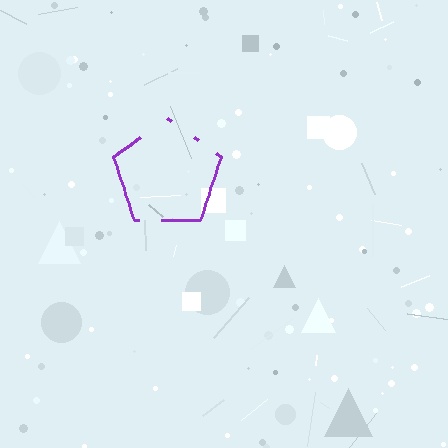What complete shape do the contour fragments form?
The contour fragments form a pentagon.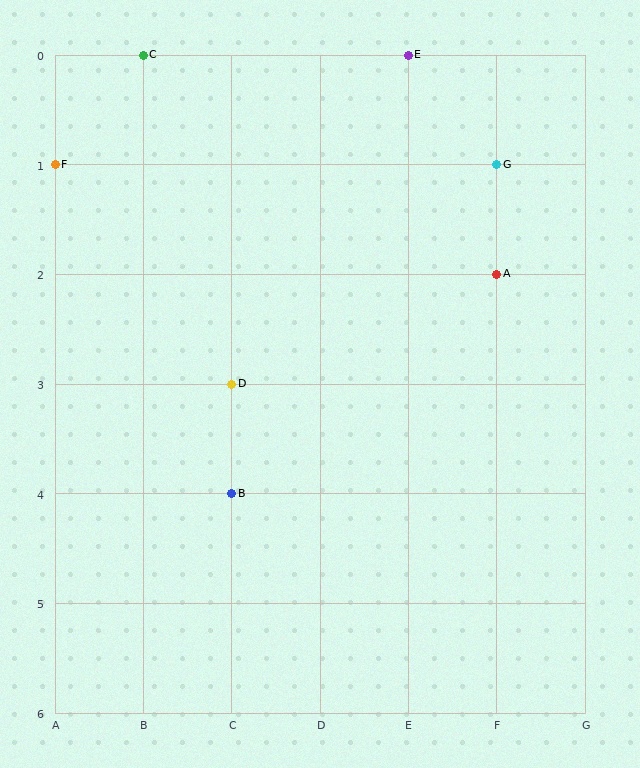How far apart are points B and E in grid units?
Points B and E are 2 columns and 4 rows apart (about 4.5 grid units diagonally).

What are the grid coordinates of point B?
Point B is at grid coordinates (C, 4).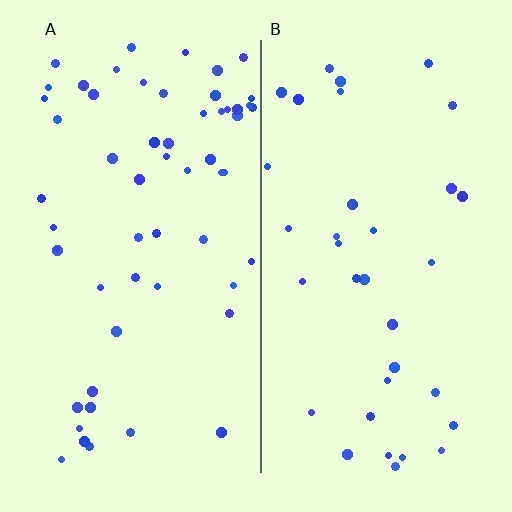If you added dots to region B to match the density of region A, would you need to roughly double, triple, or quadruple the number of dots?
Approximately double.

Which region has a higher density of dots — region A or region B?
A (the left).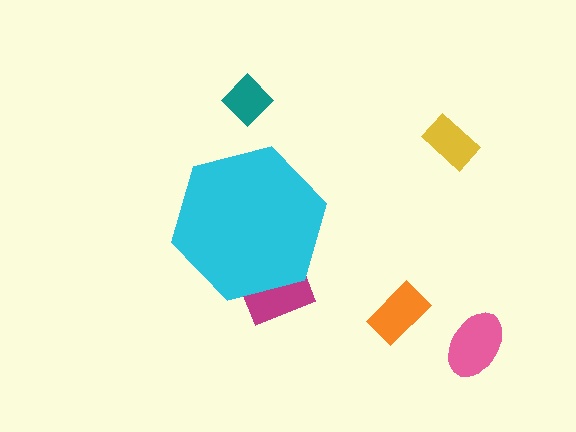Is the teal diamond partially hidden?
No, the teal diamond is fully visible.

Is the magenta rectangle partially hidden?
Yes, the magenta rectangle is partially hidden behind the cyan hexagon.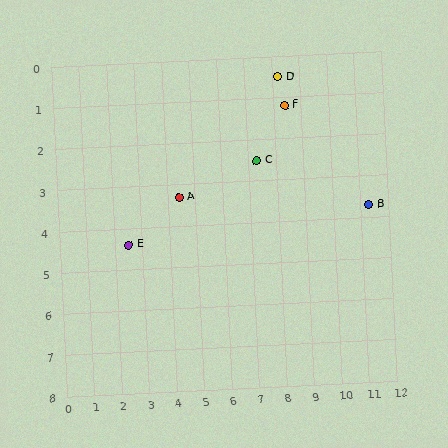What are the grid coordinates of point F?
Point F is at approximately (8.4, 1.2).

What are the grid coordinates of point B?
Point B is at approximately (11.3, 3.7).